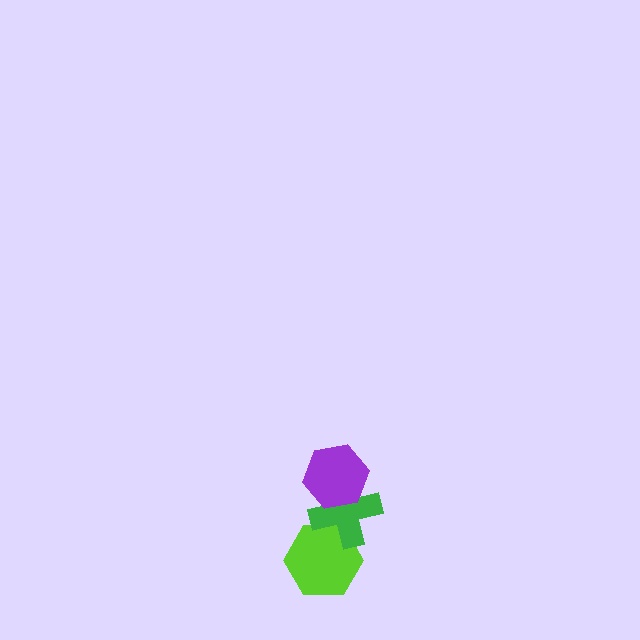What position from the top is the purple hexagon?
The purple hexagon is 1st from the top.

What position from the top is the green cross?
The green cross is 2nd from the top.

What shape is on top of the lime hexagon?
The green cross is on top of the lime hexagon.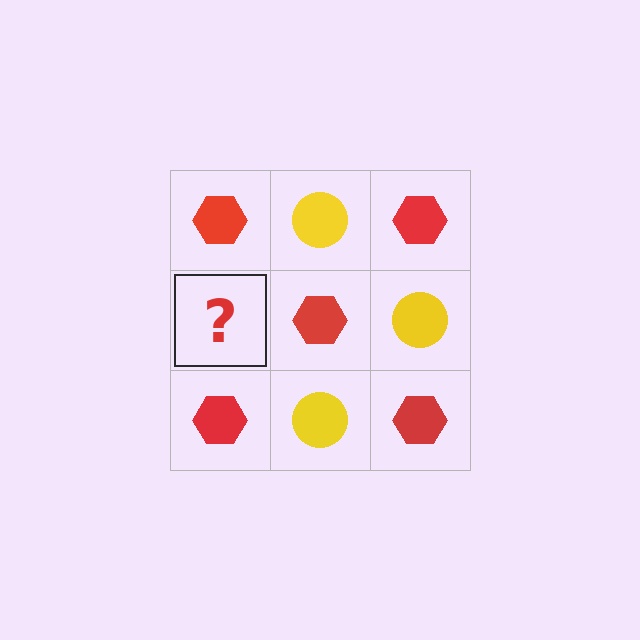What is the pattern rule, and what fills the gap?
The rule is that it alternates red hexagon and yellow circle in a checkerboard pattern. The gap should be filled with a yellow circle.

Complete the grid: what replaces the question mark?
The question mark should be replaced with a yellow circle.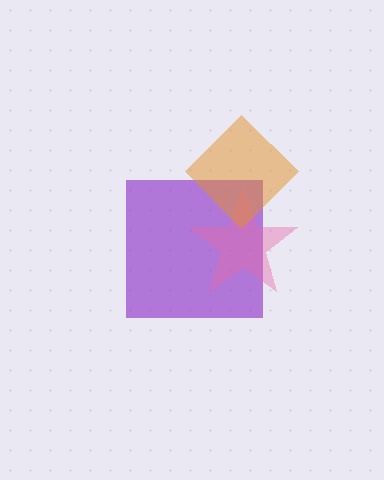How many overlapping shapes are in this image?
There are 3 overlapping shapes in the image.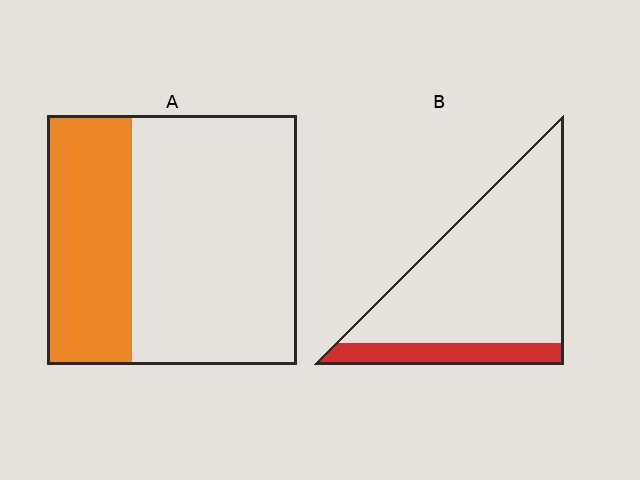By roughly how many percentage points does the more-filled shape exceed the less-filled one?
By roughly 15 percentage points (A over B).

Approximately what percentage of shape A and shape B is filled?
A is approximately 35% and B is approximately 15%.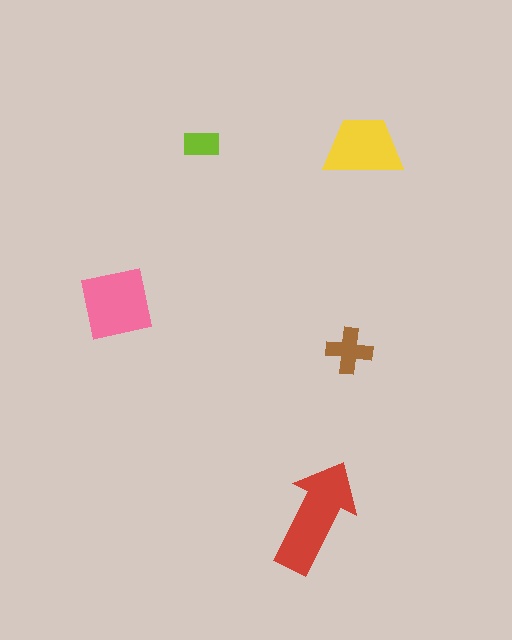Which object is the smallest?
The lime rectangle.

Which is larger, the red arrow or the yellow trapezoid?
The red arrow.